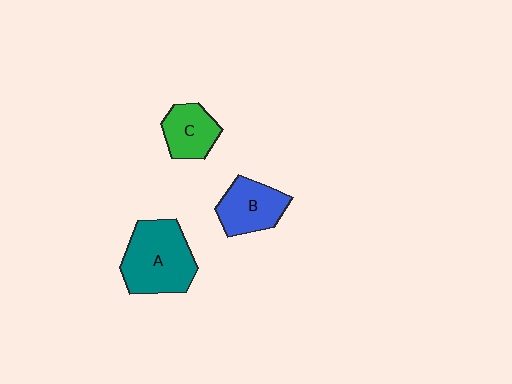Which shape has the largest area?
Shape A (teal).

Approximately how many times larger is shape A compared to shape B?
Approximately 1.5 times.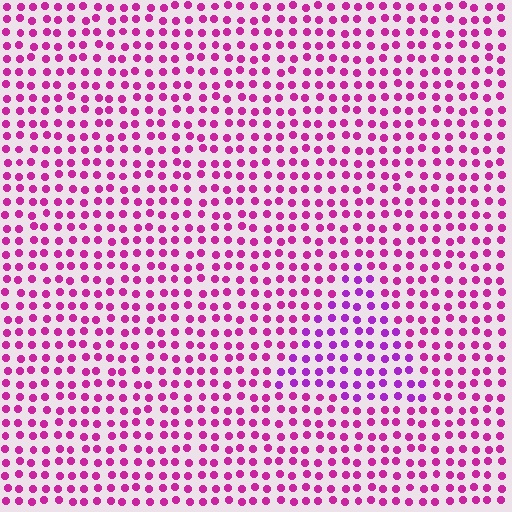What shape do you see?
I see a triangle.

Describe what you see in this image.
The image is filled with small magenta elements in a uniform arrangement. A triangle-shaped region is visible where the elements are tinted to a slightly different hue, forming a subtle color boundary.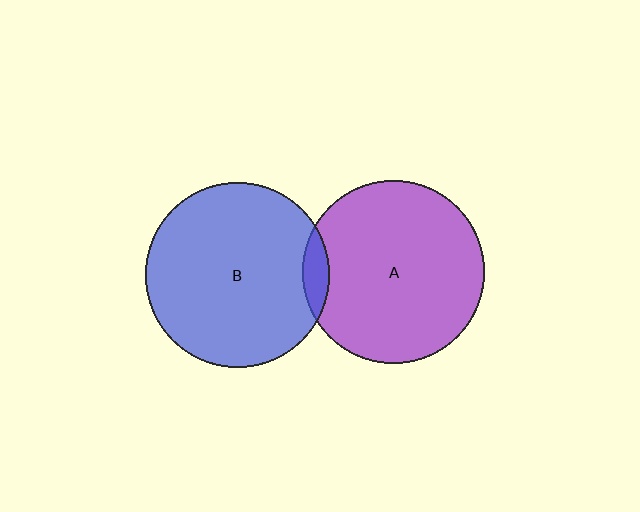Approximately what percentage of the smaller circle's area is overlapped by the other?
Approximately 5%.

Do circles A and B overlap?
Yes.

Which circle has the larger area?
Circle B (blue).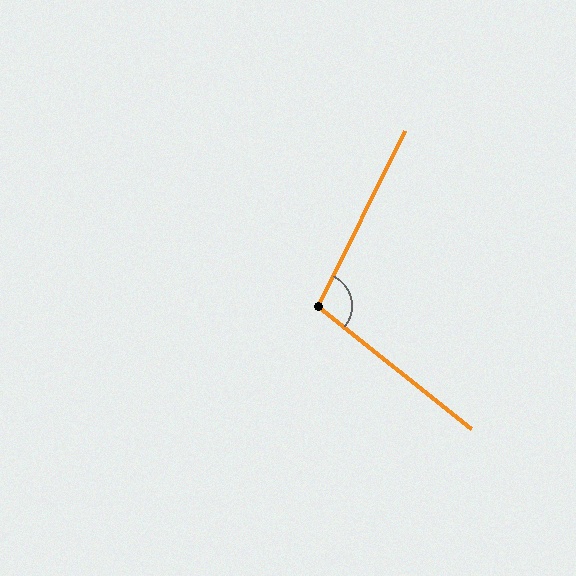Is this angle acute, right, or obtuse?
It is obtuse.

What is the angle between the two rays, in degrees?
Approximately 102 degrees.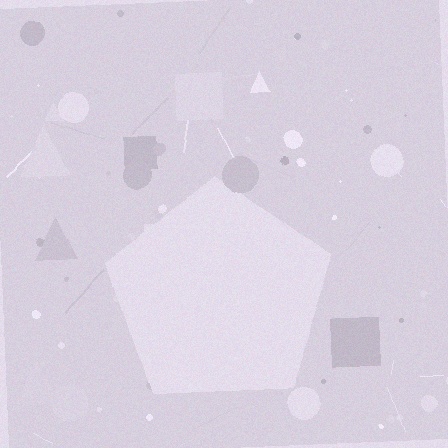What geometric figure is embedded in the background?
A pentagon is embedded in the background.